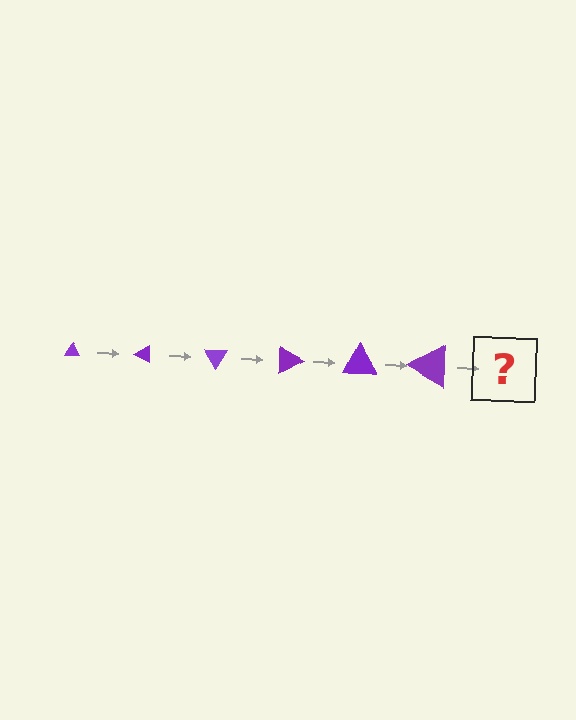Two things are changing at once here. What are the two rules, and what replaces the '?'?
The two rules are that the triangle grows larger each step and it rotates 30 degrees each step. The '?' should be a triangle, larger than the previous one and rotated 180 degrees from the start.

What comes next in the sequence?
The next element should be a triangle, larger than the previous one and rotated 180 degrees from the start.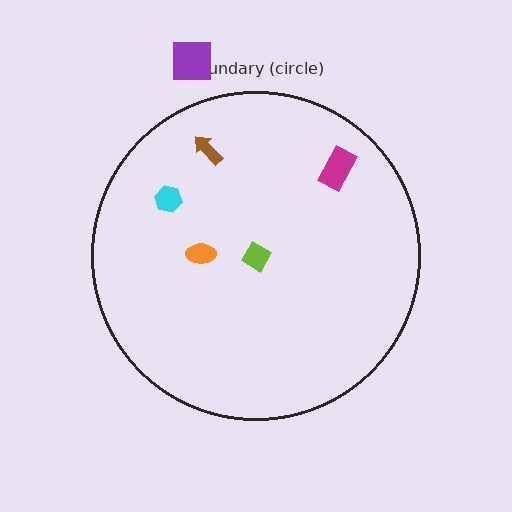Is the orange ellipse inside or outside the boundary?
Inside.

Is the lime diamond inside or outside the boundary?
Inside.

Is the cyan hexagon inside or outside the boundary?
Inside.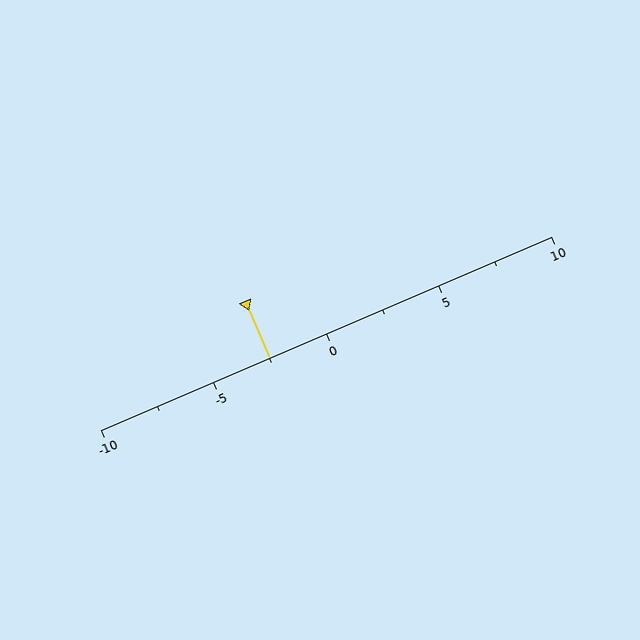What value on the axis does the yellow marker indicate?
The marker indicates approximately -2.5.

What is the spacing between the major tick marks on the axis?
The major ticks are spaced 5 apart.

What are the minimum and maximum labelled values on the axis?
The axis runs from -10 to 10.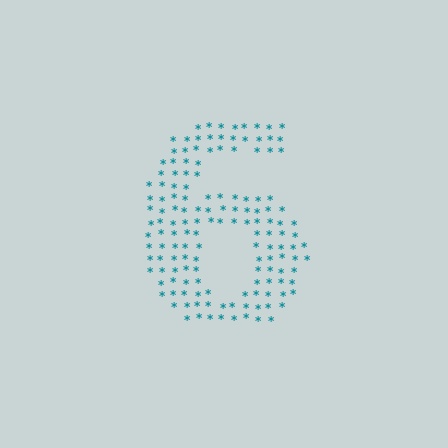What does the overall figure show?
The overall figure shows the digit 6.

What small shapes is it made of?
It is made of small asterisks.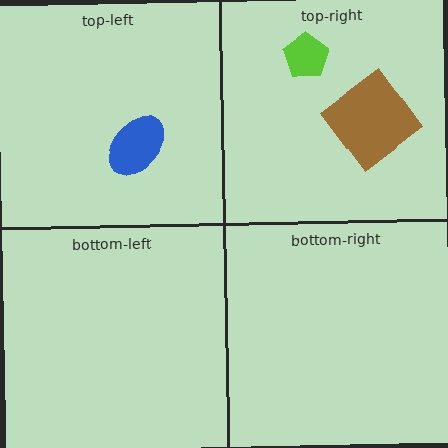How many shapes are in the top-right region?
2.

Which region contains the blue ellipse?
The top-left region.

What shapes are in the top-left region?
The blue ellipse.